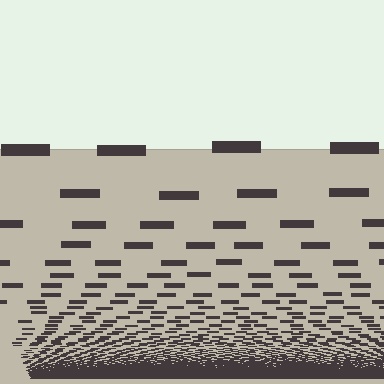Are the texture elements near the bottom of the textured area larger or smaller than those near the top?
Smaller. The gradient is inverted — elements near the bottom are smaller and denser.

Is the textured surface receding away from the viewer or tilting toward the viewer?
The surface appears to tilt toward the viewer. Texture elements get larger and sparser toward the top.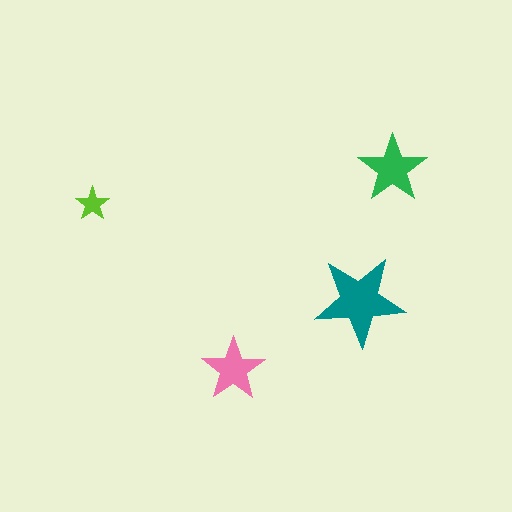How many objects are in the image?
There are 4 objects in the image.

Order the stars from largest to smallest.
the teal one, the green one, the pink one, the lime one.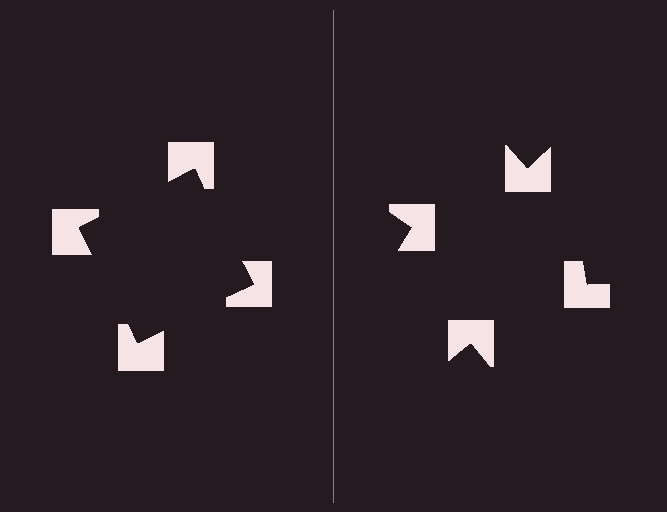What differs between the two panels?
The notched squares are positioned identically on both sides; only the wedge orientations differ. On the left they align to a square; on the right they are misaligned.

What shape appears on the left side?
An illusory square.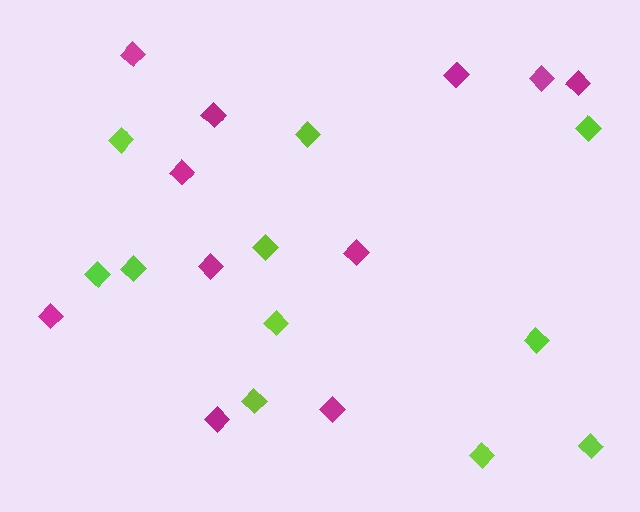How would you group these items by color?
There are 2 groups: one group of lime diamonds (11) and one group of magenta diamonds (11).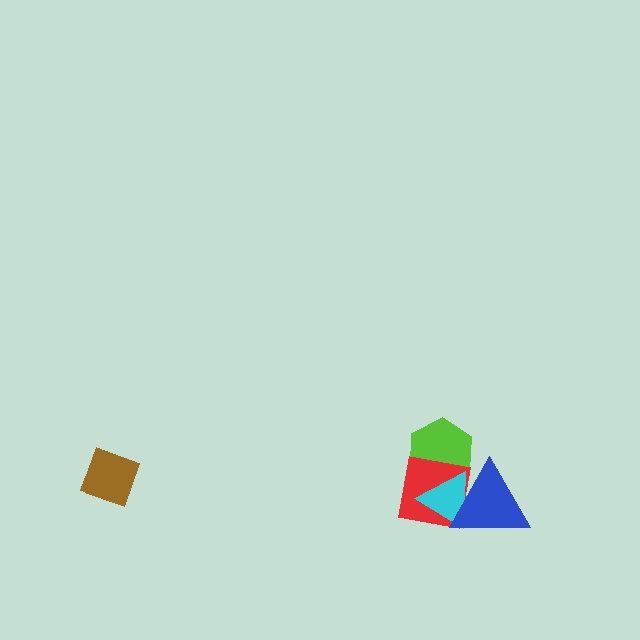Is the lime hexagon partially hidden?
Yes, it is partially covered by another shape.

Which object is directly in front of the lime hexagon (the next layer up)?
The red square is directly in front of the lime hexagon.